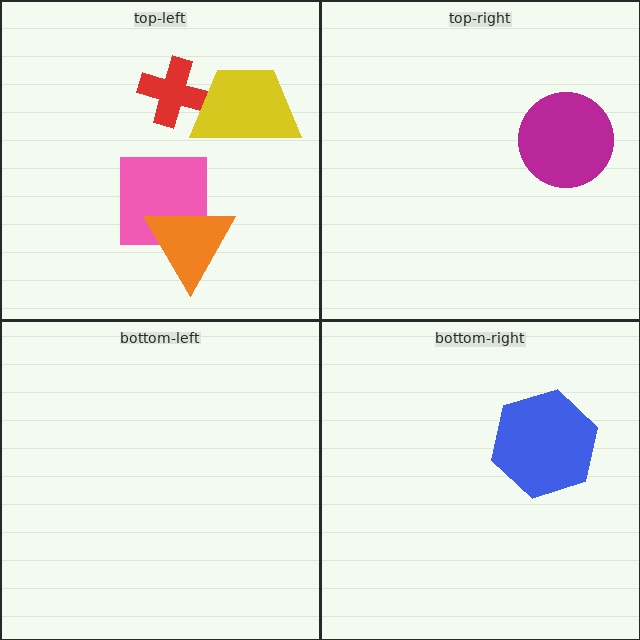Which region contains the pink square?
The top-left region.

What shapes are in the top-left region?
The red cross, the pink square, the orange triangle, the yellow trapezoid.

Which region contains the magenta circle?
The top-right region.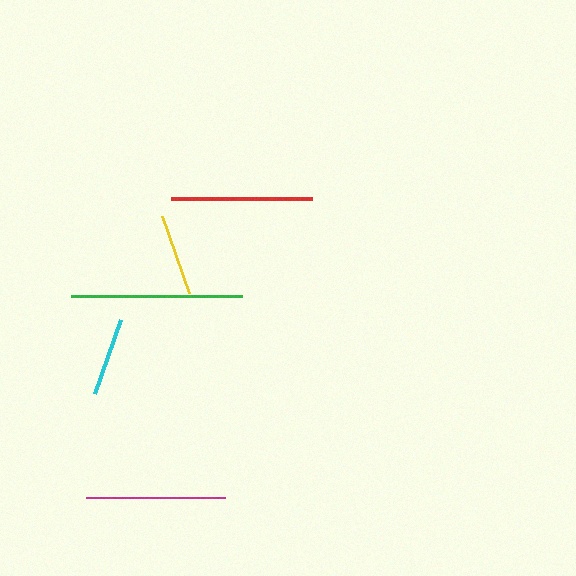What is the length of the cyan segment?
The cyan segment is approximately 78 pixels long.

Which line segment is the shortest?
The cyan line is the shortest at approximately 78 pixels.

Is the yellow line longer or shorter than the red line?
The red line is longer than the yellow line.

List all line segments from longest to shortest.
From longest to shortest: green, red, magenta, yellow, cyan.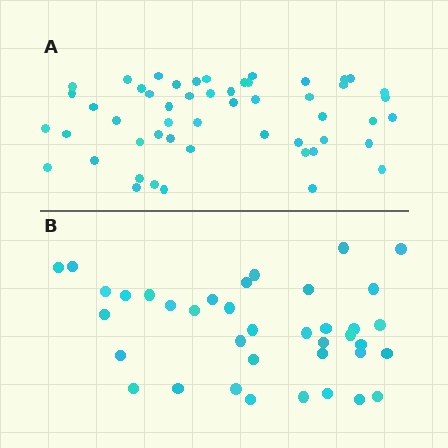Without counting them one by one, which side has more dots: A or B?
Region A (the top region) has more dots.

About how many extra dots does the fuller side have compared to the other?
Region A has approximately 15 more dots than region B.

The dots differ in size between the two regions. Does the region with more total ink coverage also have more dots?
No. Region B has more total ink coverage because its dots are larger, but region A actually contains more individual dots. Total area can be misleading — the number of items is what matters here.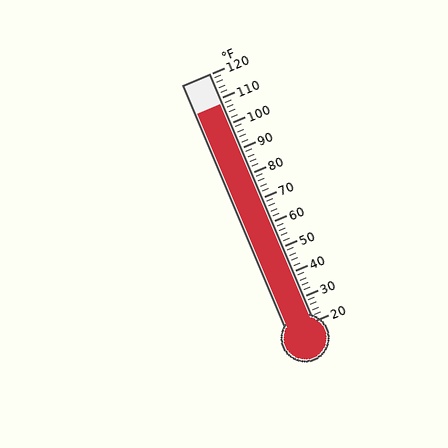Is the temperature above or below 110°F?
The temperature is below 110°F.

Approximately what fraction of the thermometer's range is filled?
The thermometer is filled to approximately 90% of its range.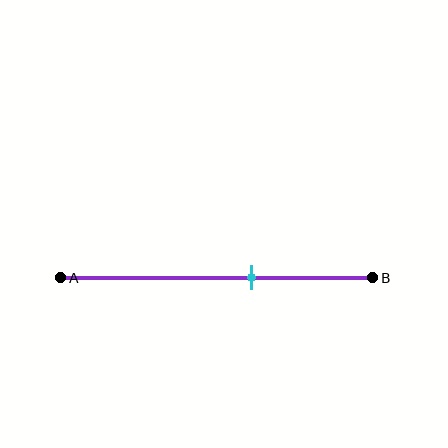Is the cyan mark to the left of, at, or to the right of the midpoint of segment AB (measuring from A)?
The cyan mark is to the right of the midpoint of segment AB.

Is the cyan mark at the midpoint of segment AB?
No, the mark is at about 60% from A, not at the 50% midpoint.